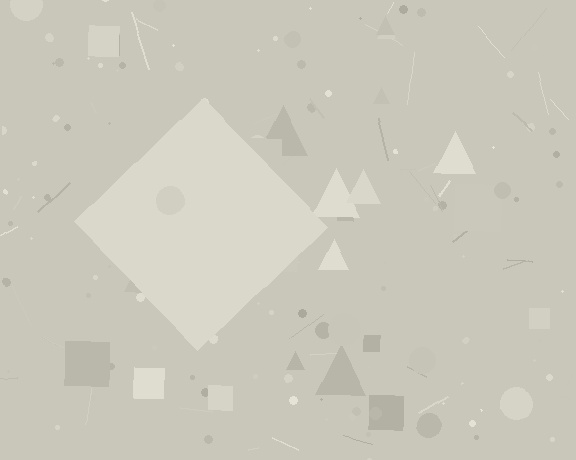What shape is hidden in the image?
A diamond is hidden in the image.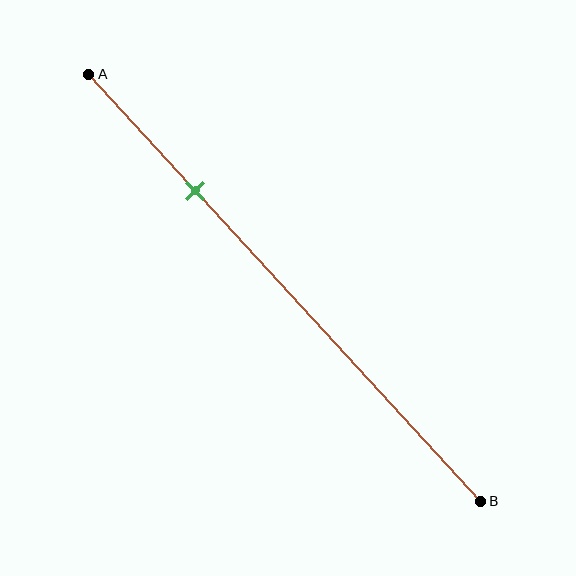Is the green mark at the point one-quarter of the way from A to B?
Yes, the mark is approximately at the one-quarter point.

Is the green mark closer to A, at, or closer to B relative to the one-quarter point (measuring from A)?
The green mark is approximately at the one-quarter point of segment AB.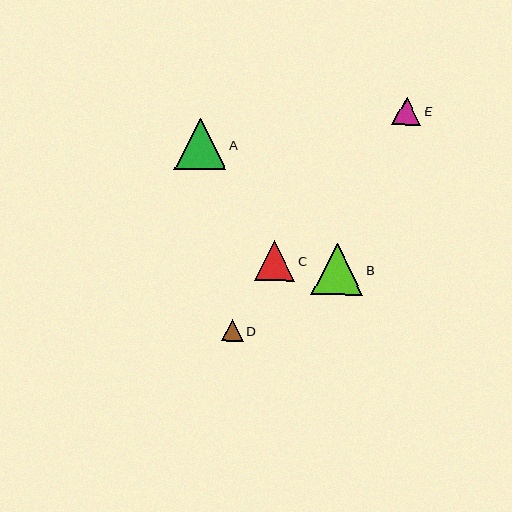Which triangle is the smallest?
Triangle D is the smallest with a size of approximately 21 pixels.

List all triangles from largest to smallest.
From largest to smallest: A, B, C, E, D.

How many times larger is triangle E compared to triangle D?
Triangle E is approximately 1.3 times the size of triangle D.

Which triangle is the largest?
Triangle A is the largest with a size of approximately 51 pixels.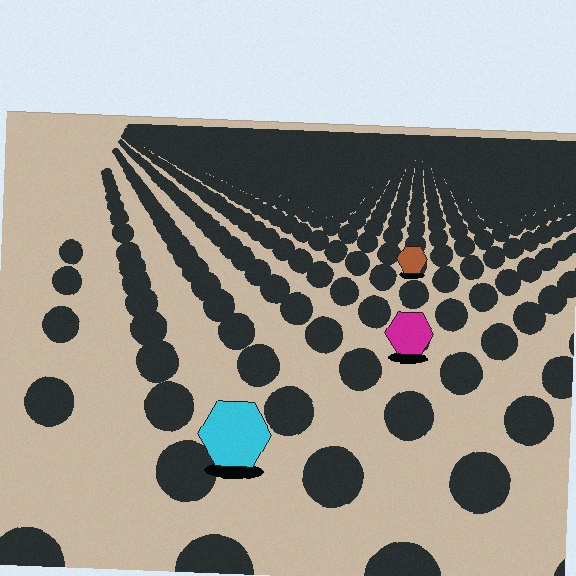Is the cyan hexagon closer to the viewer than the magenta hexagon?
Yes. The cyan hexagon is closer — you can tell from the texture gradient: the ground texture is coarser near it.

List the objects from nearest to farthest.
From nearest to farthest: the cyan hexagon, the magenta hexagon, the brown hexagon.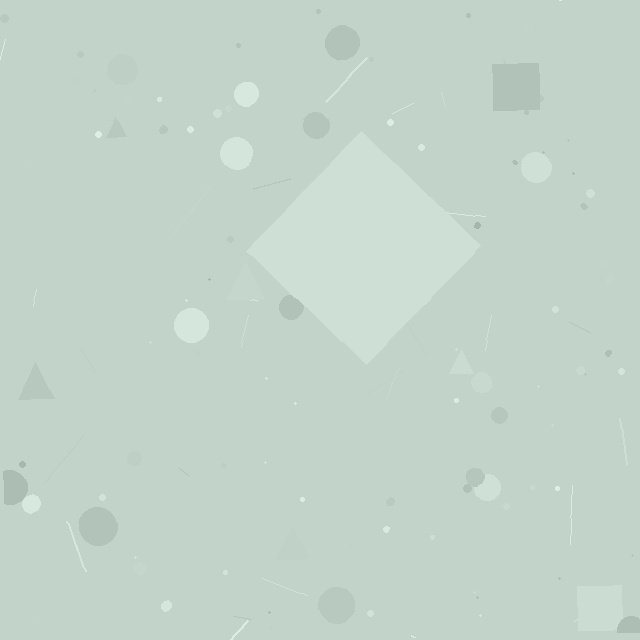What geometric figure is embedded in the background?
A diamond is embedded in the background.